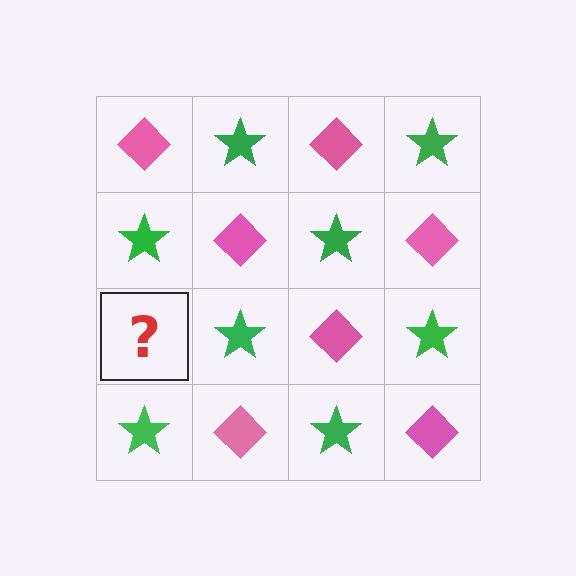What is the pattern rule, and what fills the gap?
The rule is that it alternates pink diamond and green star in a checkerboard pattern. The gap should be filled with a pink diamond.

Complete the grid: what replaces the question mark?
The question mark should be replaced with a pink diamond.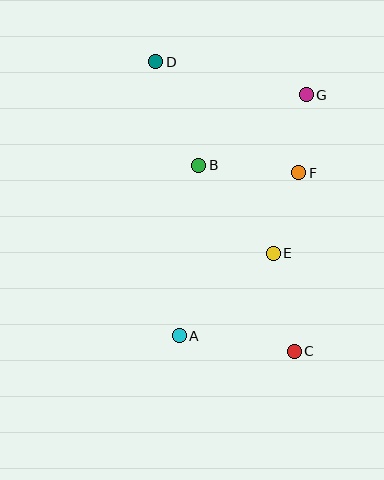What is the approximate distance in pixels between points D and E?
The distance between D and E is approximately 225 pixels.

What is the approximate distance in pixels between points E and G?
The distance between E and G is approximately 162 pixels.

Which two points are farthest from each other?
Points C and D are farthest from each other.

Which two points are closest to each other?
Points F and G are closest to each other.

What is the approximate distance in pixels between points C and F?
The distance between C and F is approximately 178 pixels.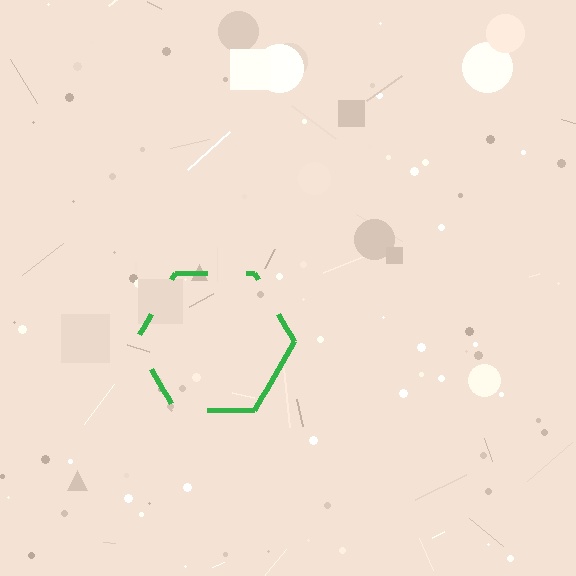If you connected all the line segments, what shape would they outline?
They would outline a hexagon.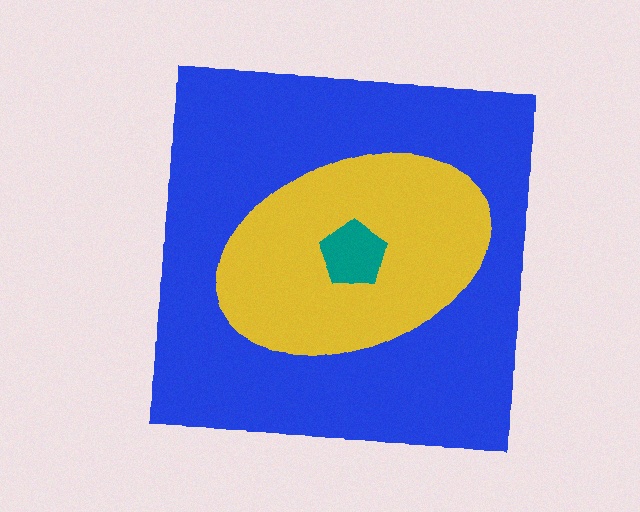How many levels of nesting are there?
3.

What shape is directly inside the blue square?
The yellow ellipse.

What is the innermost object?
The teal pentagon.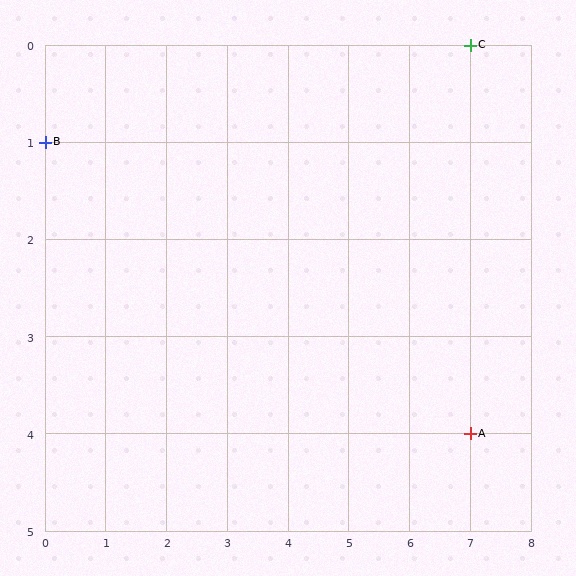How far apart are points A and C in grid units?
Points A and C are 4 rows apart.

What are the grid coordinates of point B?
Point B is at grid coordinates (0, 1).